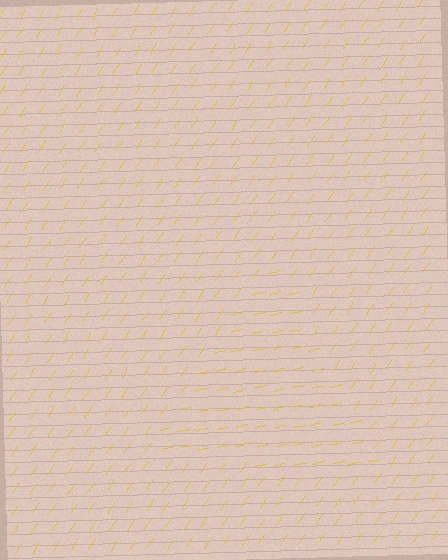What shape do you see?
I see a triangle.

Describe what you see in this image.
The image is filled with small yellow line segments. A triangle region in the image has lines oriented differently from the surrounding lines, creating a visible texture boundary.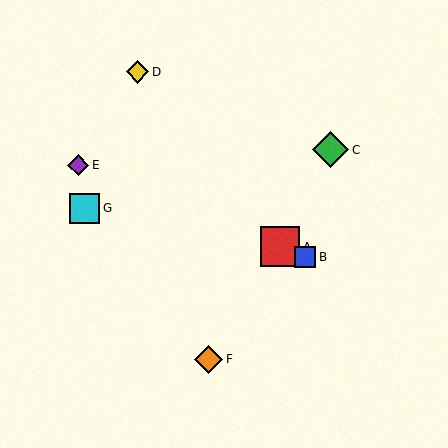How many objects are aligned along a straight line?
3 objects (A, B, E) are aligned along a straight line.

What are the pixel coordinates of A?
Object A is at (280, 247).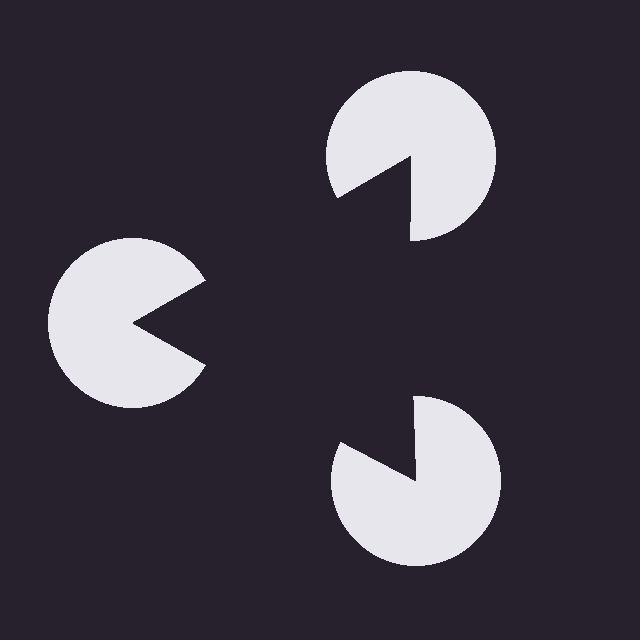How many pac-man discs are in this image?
There are 3 — one at each vertex of the illusory triangle.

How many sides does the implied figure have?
3 sides.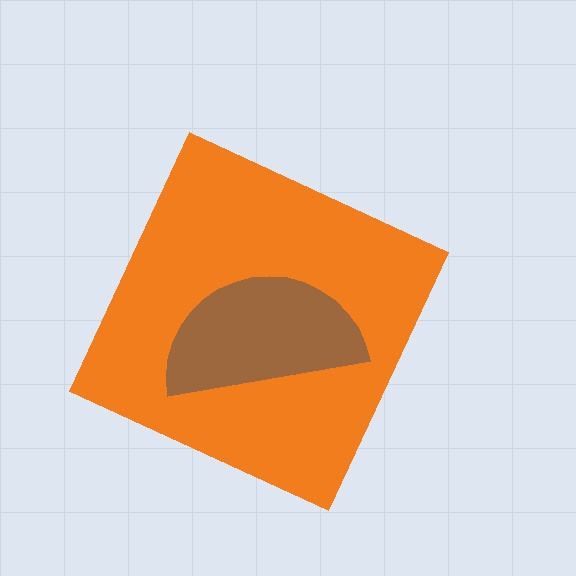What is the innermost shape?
The brown semicircle.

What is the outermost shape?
The orange diamond.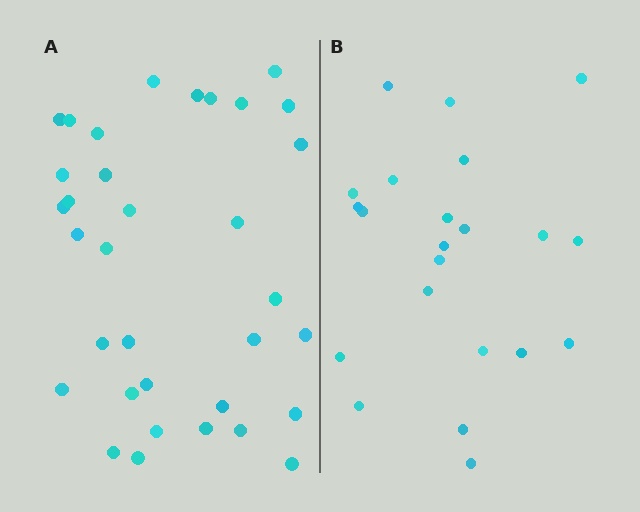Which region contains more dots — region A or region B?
Region A (the left region) has more dots.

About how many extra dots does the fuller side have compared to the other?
Region A has roughly 12 or so more dots than region B.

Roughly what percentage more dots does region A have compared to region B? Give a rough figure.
About 55% more.